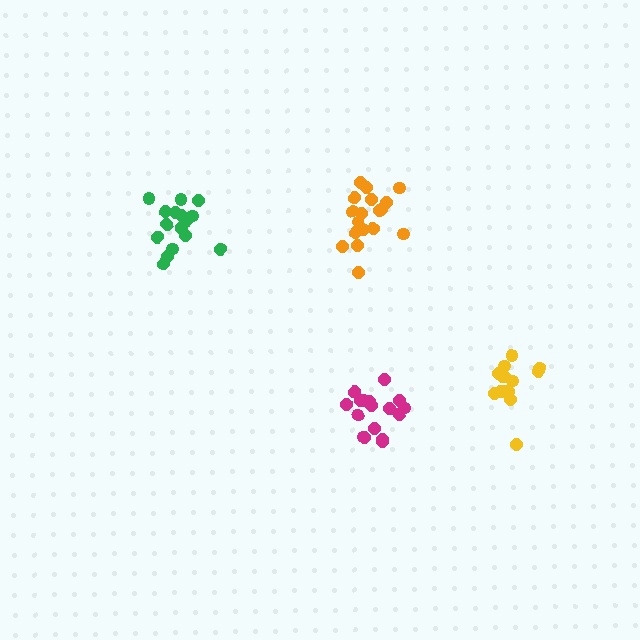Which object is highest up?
The orange cluster is topmost.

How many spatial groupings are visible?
There are 4 spatial groupings.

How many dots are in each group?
Group 1: 17 dots, Group 2: 18 dots, Group 3: 14 dots, Group 4: 18 dots (67 total).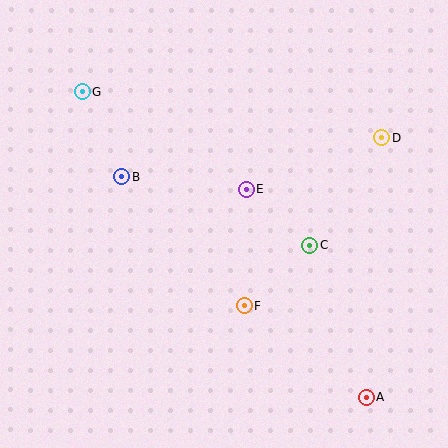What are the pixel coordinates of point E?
Point E is at (246, 189).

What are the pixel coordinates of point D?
Point D is at (382, 138).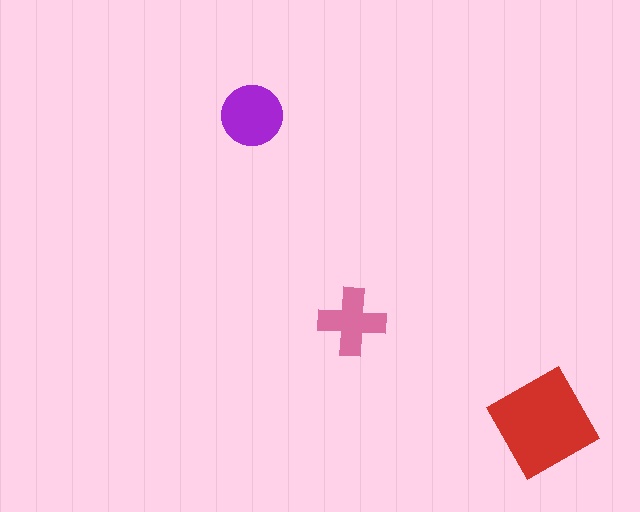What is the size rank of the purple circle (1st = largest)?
2nd.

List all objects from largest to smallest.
The red diamond, the purple circle, the pink cross.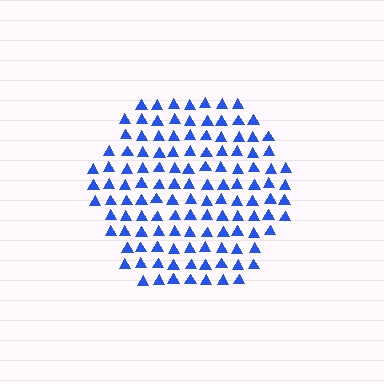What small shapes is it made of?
It is made of small triangles.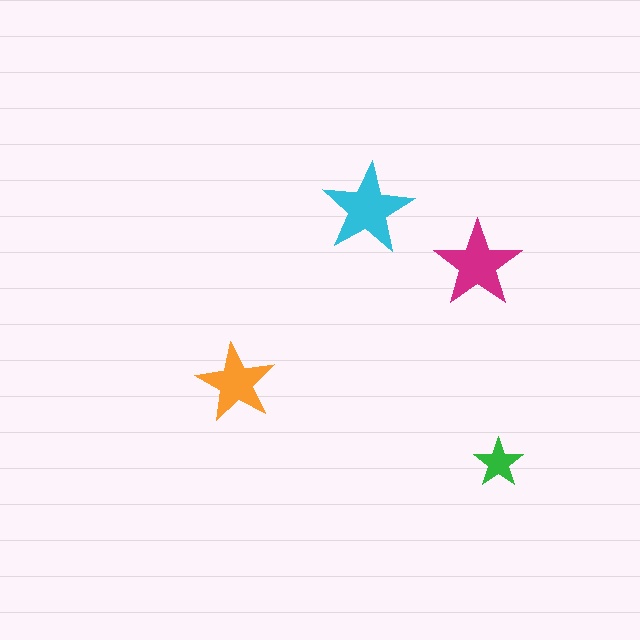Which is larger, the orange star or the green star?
The orange one.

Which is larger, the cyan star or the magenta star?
The cyan one.